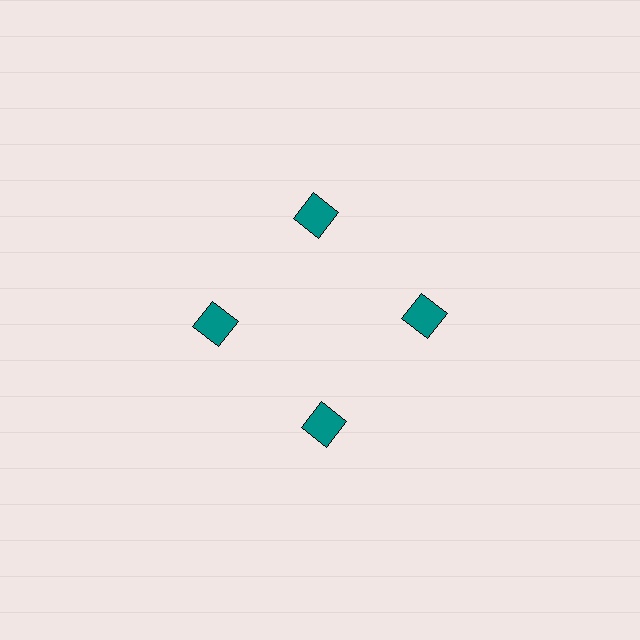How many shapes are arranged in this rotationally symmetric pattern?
There are 4 shapes, arranged in 4 groups of 1.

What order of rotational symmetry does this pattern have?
This pattern has 4-fold rotational symmetry.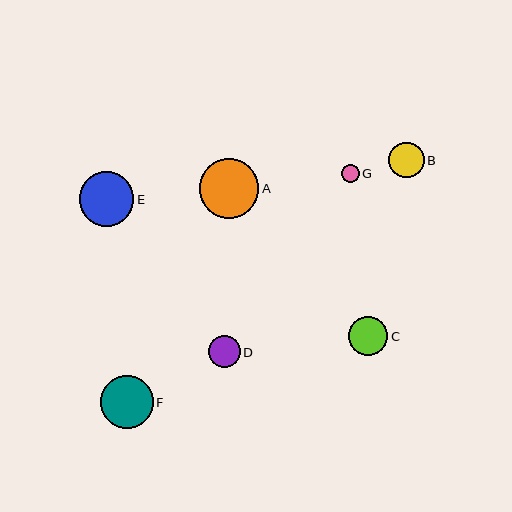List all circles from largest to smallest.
From largest to smallest: A, E, F, C, B, D, G.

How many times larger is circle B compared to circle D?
Circle B is approximately 1.1 times the size of circle D.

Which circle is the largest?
Circle A is the largest with a size of approximately 59 pixels.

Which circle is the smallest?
Circle G is the smallest with a size of approximately 18 pixels.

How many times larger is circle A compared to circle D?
Circle A is approximately 1.9 times the size of circle D.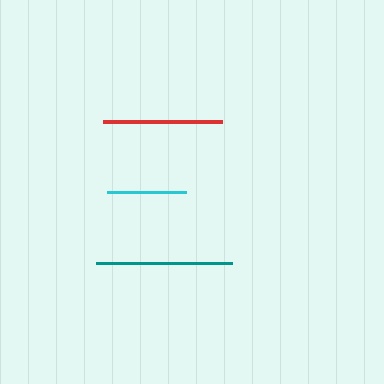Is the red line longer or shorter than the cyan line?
The red line is longer than the cyan line.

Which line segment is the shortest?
The cyan line is the shortest at approximately 79 pixels.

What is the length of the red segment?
The red segment is approximately 119 pixels long.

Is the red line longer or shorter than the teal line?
The teal line is longer than the red line.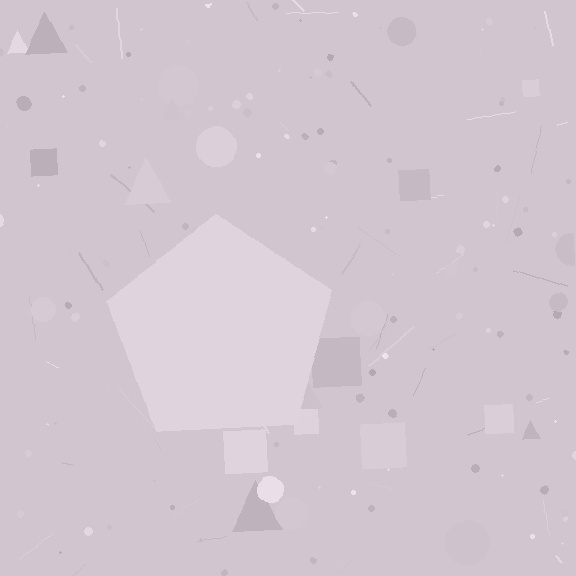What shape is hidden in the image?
A pentagon is hidden in the image.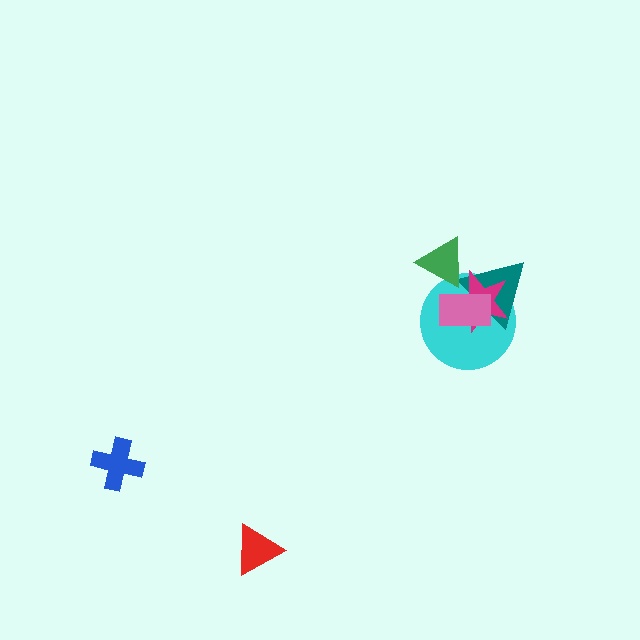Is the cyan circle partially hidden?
Yes, it is partially covered by another shape.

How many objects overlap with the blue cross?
0 objects overlap with the blue cross.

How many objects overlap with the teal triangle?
4 objects overlap with the teal triangle.